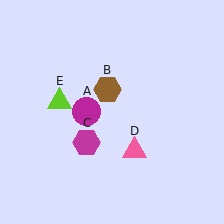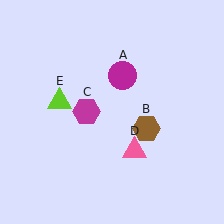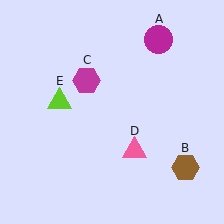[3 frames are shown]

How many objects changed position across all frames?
3 objects changed position: magenta circle (object A), brown hexagon (object B), magenta hexagon (object C).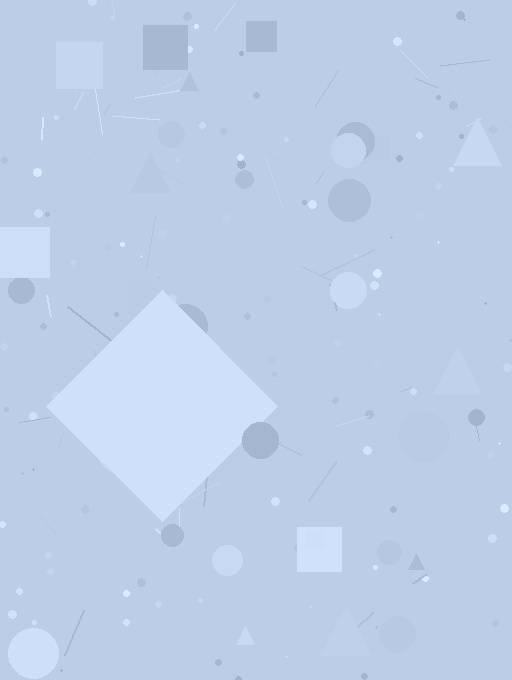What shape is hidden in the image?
A diamond is hidden in the image.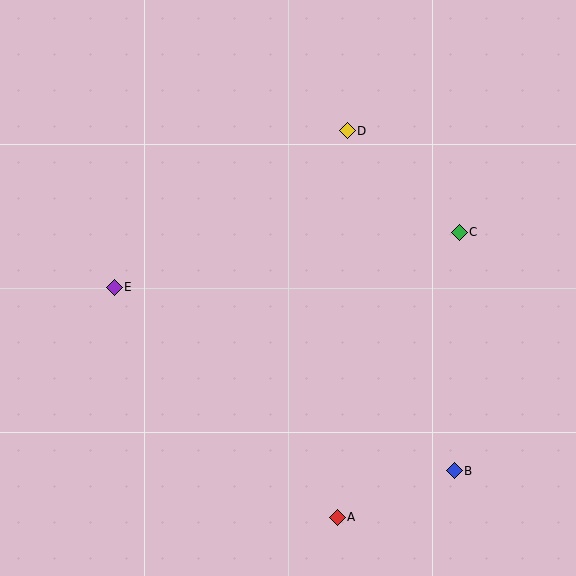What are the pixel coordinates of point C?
Point C is at (459, 232).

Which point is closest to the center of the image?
Point D at (347, 131) is closest to the center.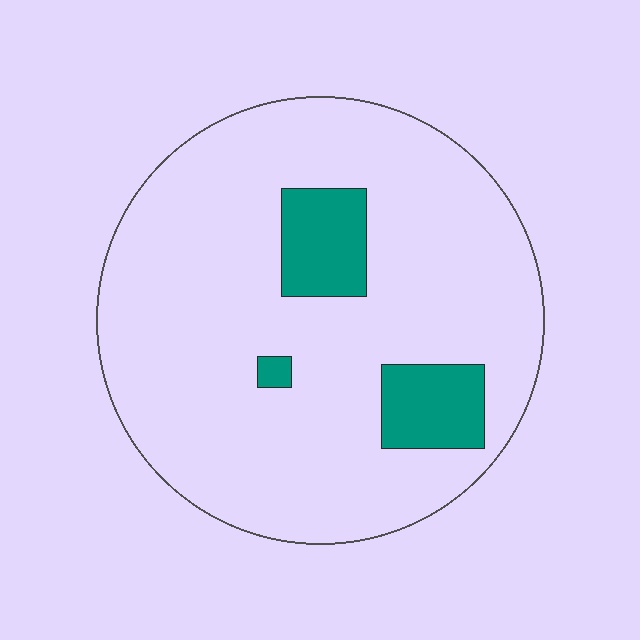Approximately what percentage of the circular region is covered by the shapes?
Approximately 10%.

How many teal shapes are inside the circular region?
3.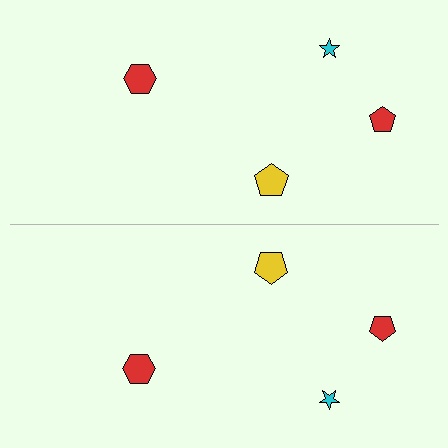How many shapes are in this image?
There are 8 shapes in this image.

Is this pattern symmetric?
Yes, this pattern has bilateral (reflection) symmetry.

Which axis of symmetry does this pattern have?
The pattern has a horizontal axis of symmetry running through the center of the image.